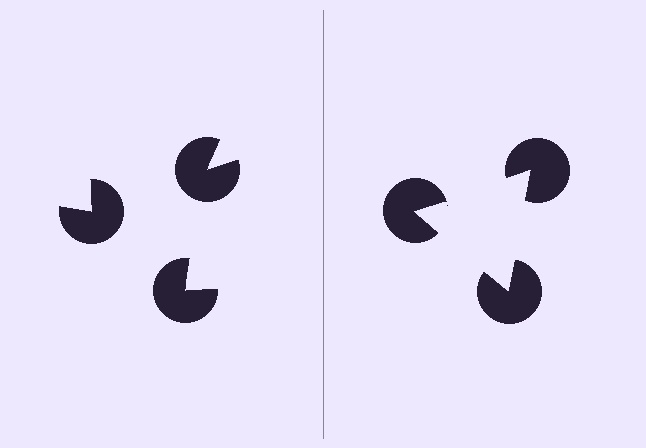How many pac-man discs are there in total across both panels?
6 — 3 on each side.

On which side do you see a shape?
An illusory triangle appears on the right side. On the left side the wedge cuts are rotated, so no coherent shape forms.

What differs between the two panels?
The pac-man discs are positioned identically on both sides; only the wedge orientations differ. On the right they align to a triangle; on the left they are misaligned.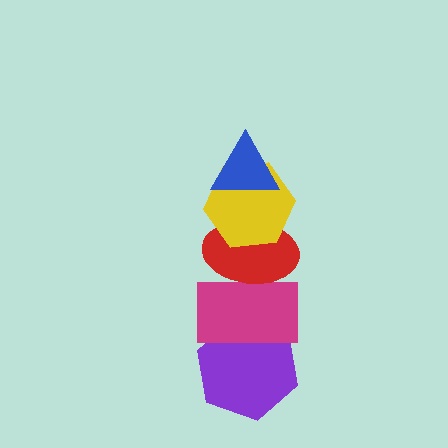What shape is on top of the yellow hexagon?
The blue triangle is on top of the yellow hexagon.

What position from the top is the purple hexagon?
The purple hexagon is 5th from the top.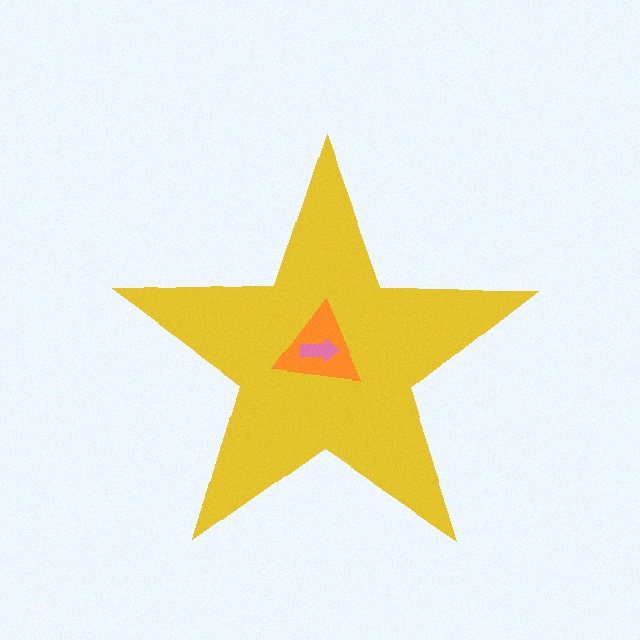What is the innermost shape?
The pink arrow.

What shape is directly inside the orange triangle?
The pink arrow.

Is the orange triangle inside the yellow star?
Yes.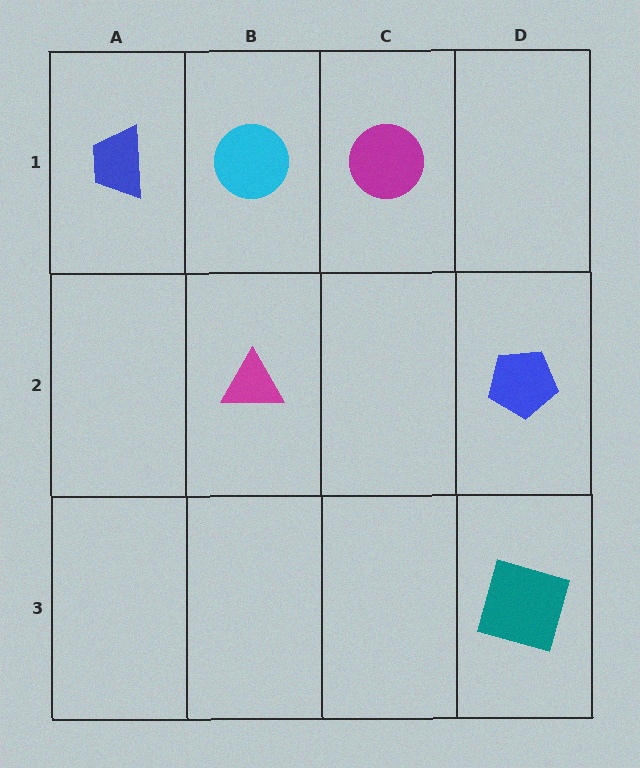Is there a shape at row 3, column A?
No, that cell is empty.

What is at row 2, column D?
A blue pentagon.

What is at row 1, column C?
A magenta circle.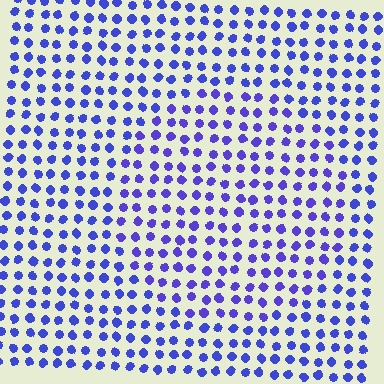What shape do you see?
I see a circle.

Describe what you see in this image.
The image is filled with small blue elements in a uniform arrangement. A circle-shaped region is visible where the elements are tinted to a slightly different hue, forming a subtle color boundary.